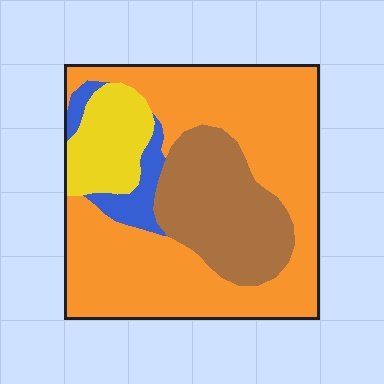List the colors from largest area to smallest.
From largest to smallest: orange, brown, yellow, blue.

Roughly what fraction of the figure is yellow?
Yellow takes up about one eighth (1/8) of the figure.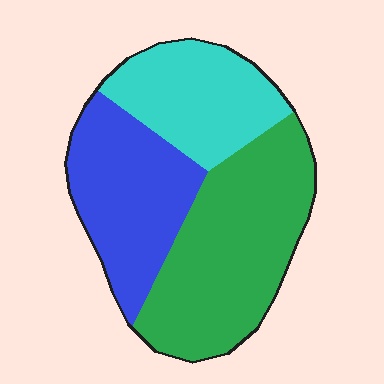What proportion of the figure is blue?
Blue covers around 30% of the figure.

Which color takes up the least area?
Cyan, at roughly 25%.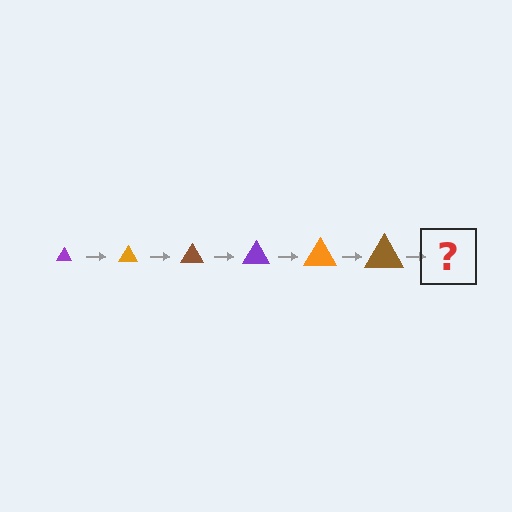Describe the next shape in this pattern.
It should be a purple triangle, larger than the previous one.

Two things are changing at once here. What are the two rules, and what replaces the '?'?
The two rules are that the triangle grows larger each step and the color cycles through purple, orange, and brown. The '?' should be a purple triangle, larger than the previous one.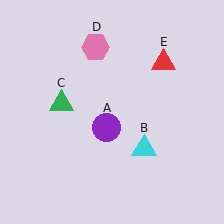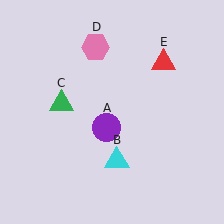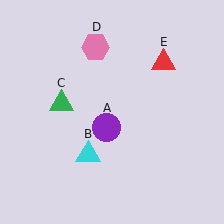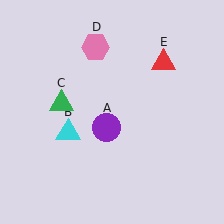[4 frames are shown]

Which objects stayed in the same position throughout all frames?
Purple circle (object A) and green triangle (object C) and pink hexagon (object D) and red triangle (object E) remained stationary.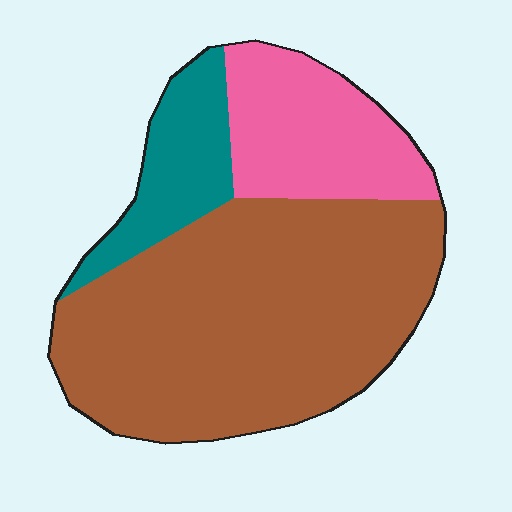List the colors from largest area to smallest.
From largest to smallest: brown, pink, teal.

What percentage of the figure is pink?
Pink takes up about one fifth (1/5) of the figure.